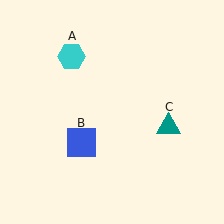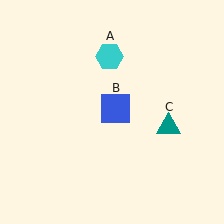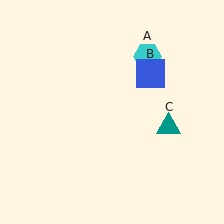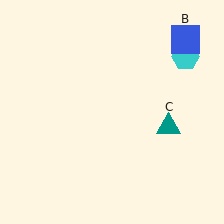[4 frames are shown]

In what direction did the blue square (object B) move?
The blue square (object B) moved up and to the right.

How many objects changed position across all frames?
2 objects changed position: cyan hexagon (object A), blue square (object B).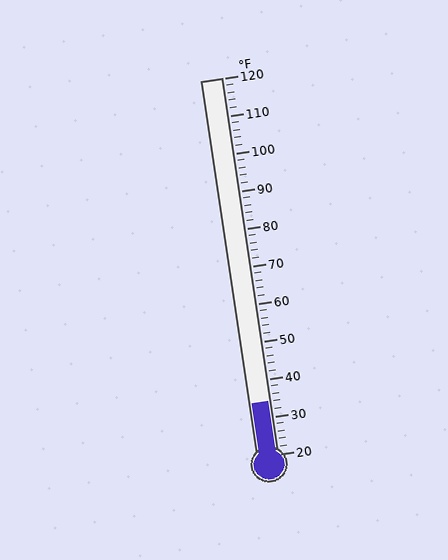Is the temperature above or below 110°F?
The temperature is below 110°F.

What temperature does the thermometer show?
The thermometer shows approximately 34°F.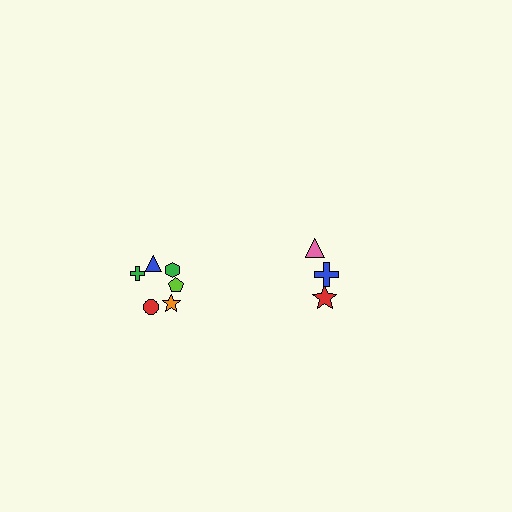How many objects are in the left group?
There are 6 objects.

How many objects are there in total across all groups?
There are 9 objects.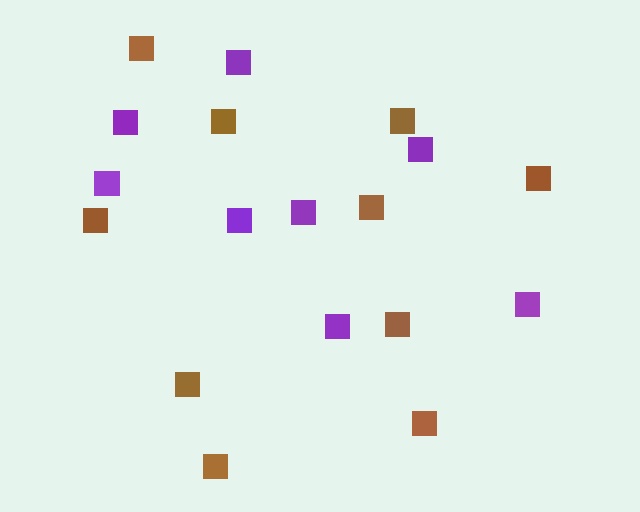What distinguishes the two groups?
There are 2 groups: one group of brown squares (10) and one group of purple squares (8).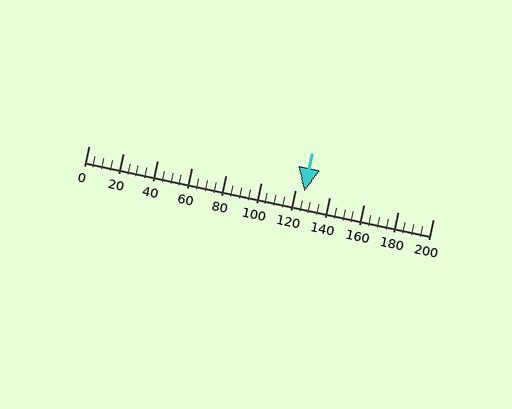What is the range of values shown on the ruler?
The ruler shows values from 0 to 200.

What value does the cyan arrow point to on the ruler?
The cyan arrow points to approximately 125.